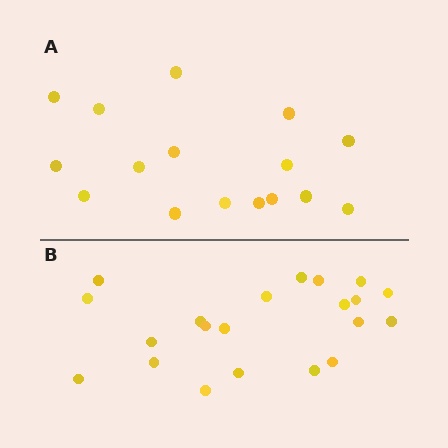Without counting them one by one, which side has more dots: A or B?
Region B (the bottom region) has more dots.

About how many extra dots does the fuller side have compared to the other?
Region B has about 5 more dots than region A.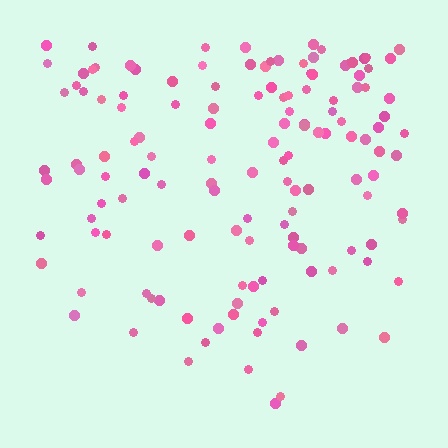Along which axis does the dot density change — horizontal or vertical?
Vertical.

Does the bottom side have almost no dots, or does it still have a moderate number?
Still a moderate number, just noticeably fewer than the top.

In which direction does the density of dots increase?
From bottom to top, with the top side densest.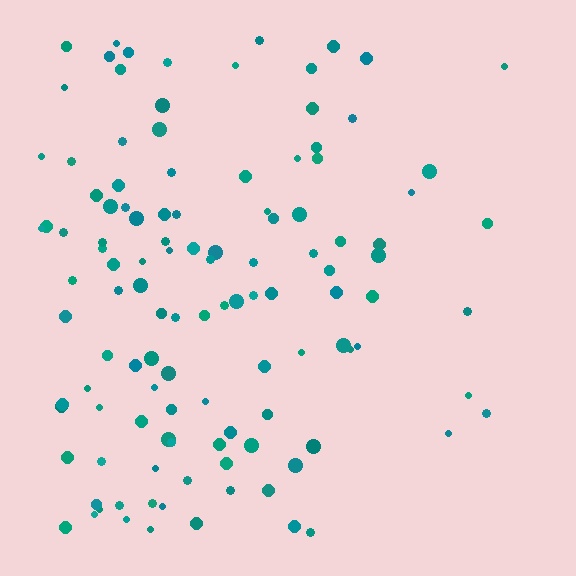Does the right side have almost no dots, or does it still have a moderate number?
Still a moderate number, just noticeably fewer than the left.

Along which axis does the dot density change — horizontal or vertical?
Horizontal.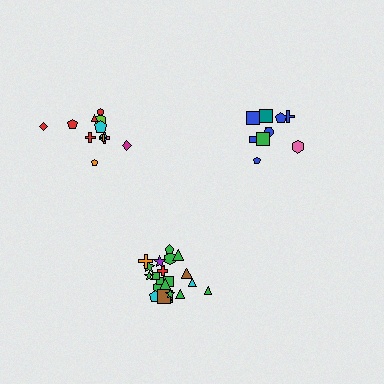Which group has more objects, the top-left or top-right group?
The top-left group.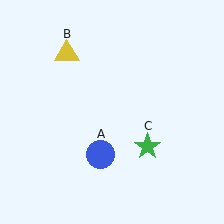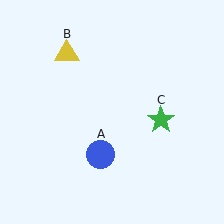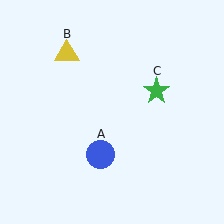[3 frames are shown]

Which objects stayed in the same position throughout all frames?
Blue circle (object A) and yellow triangle (object B) remained stationary.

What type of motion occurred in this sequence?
The green star (object C) rotated counterclockwise around the center of the scene.